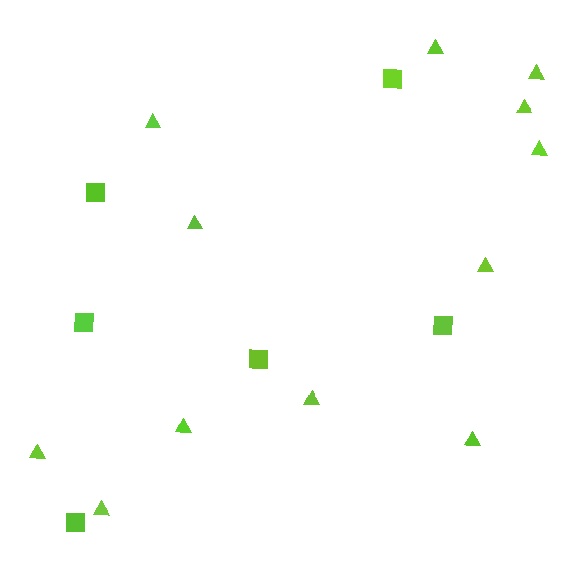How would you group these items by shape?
There are 2 groups: one group of triangles (12) and one group of squares (6).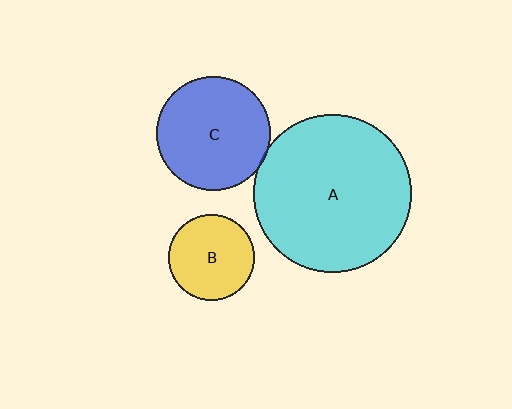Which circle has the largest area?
Circle A (cyan).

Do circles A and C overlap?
Yes.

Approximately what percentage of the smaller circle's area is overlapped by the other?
Approximately 5%.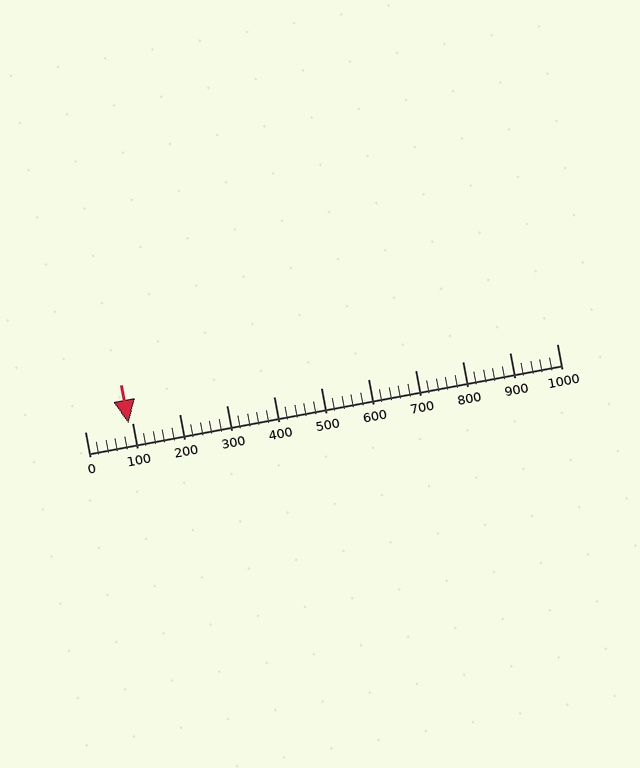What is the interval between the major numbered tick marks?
The major tick marks are spaced 100 units apart.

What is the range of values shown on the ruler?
The ruler shows values from 0 to 1000.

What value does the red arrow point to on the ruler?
The red arrow points to approximately 93.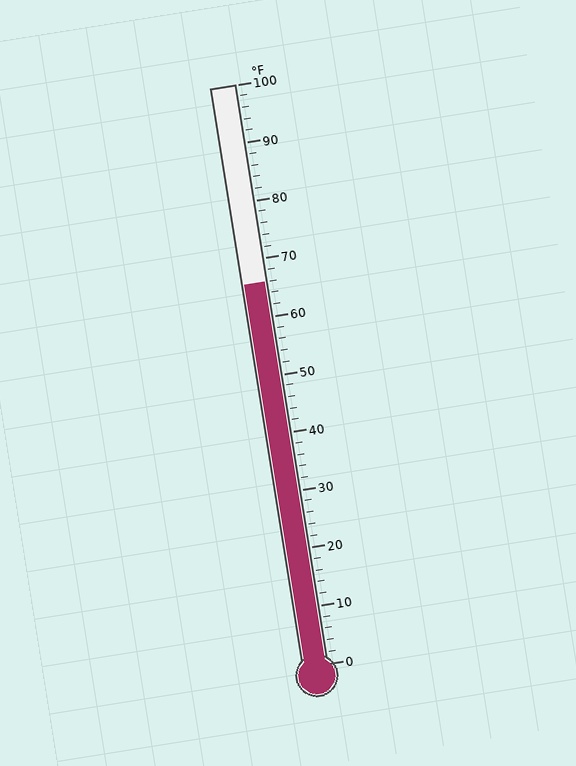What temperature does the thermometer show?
The thermometer shows approximately 66°F.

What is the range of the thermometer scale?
The thermometer scale ranges from 0°F to 100°F.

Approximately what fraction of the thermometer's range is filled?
The thermometer is filled to approximately 65% of its range.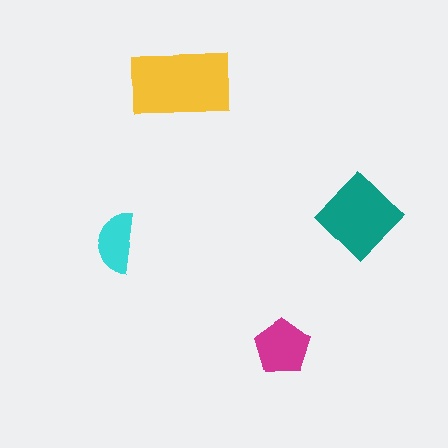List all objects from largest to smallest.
The yellow rectangle, the teal diamond, the magenta pentagon, the cyan semicircle.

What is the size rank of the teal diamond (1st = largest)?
2nd.